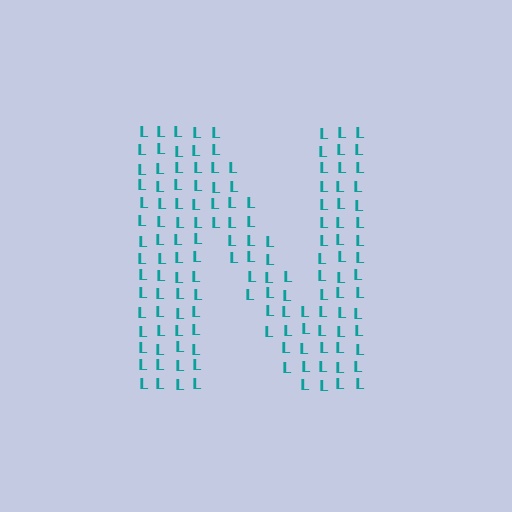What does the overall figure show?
The overall figure shows the letter N.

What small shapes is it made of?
It is made of small letter L's.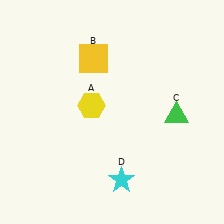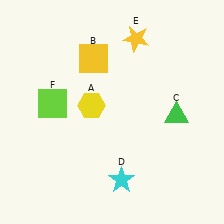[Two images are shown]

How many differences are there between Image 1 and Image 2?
There are 2 differences between the two images.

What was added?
A yellow star (E), a lime square (F) were added in Image 2.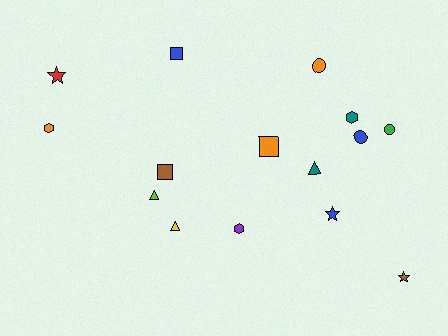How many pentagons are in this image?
There are no pentagons.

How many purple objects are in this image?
There is 1 purple object.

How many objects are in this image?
There are 15 objects.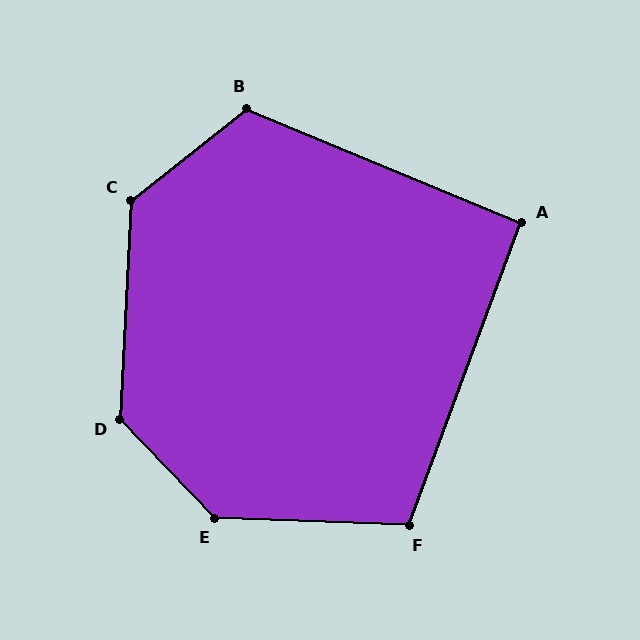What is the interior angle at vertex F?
Approximately 108 degrees (obtuse).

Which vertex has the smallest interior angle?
A, at approximately 92 degrees.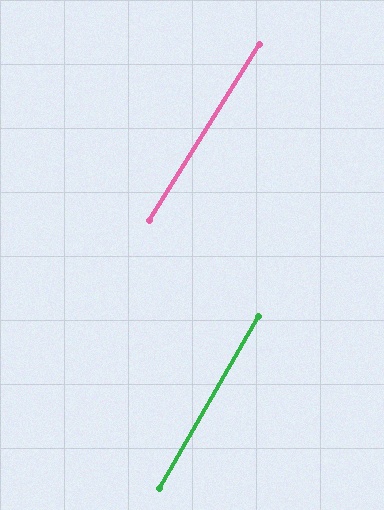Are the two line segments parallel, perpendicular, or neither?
Parallel — their directions differ by only 1.9°.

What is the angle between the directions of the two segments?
Approximately 2 degrees.